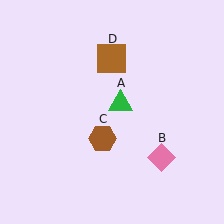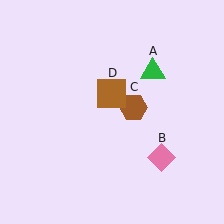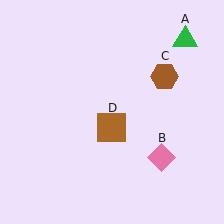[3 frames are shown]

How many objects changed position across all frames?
3 objects changed position: green triangle (object A), brown hexagon (object C), brown square (object D).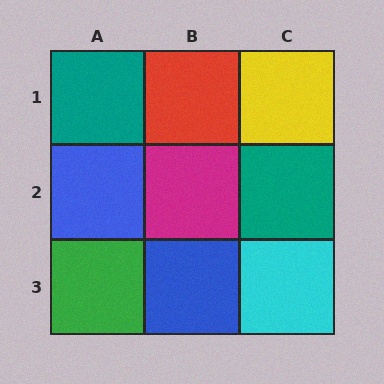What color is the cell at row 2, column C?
Teal.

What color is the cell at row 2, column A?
Blue.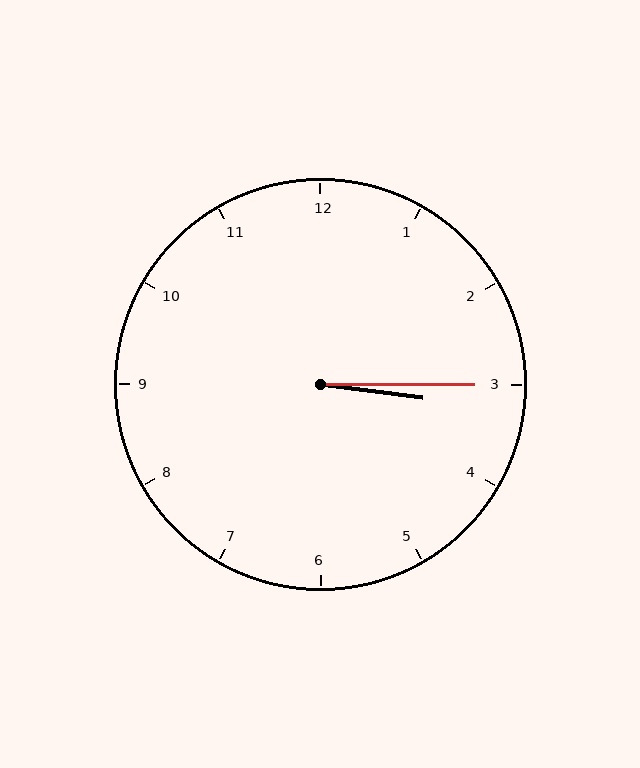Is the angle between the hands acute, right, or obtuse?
It is acute.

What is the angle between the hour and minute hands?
Approximately 8 degrees.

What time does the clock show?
3:15.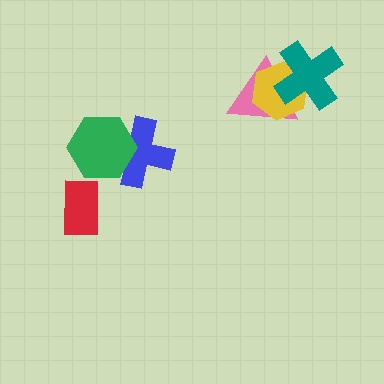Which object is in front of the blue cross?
The green hexagon is in front of the blue cross.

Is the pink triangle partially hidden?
Yes, it is partially covered by another shape.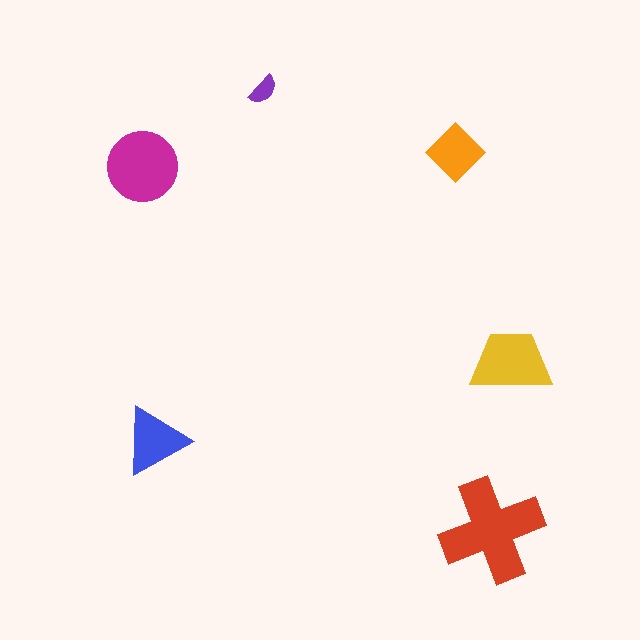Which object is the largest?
The red cross.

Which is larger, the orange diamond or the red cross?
The red cross.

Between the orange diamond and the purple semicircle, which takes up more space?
The orange diamond.